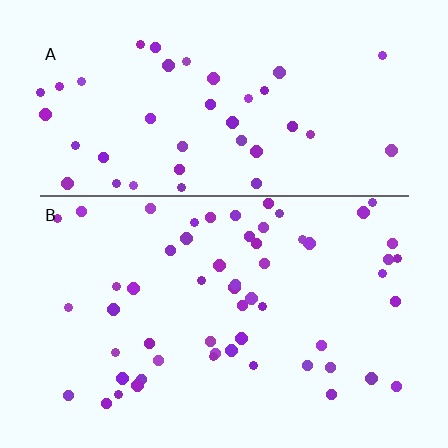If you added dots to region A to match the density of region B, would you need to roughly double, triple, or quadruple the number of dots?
Approximately double.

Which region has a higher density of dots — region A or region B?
B (the bottom).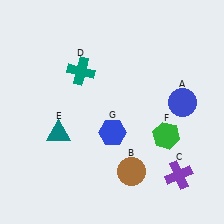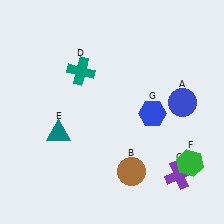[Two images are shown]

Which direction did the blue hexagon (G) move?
The blue hexagon (G) moved right.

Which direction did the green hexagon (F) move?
The green hexagon (F) moved down.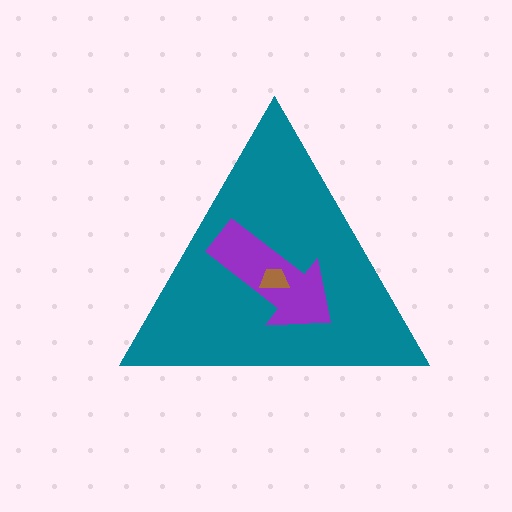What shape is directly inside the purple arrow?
The brown trapezoid.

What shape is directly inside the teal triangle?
The purple arrow.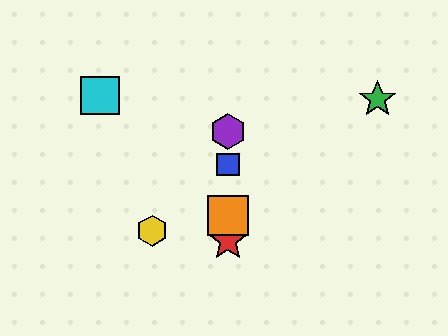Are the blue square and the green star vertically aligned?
No, the blue square is at x≈228 and the green star is at x≈378.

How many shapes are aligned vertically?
4 shapes (the red star, the blue square, the purple hexagon, the orange square) are aligned vertically.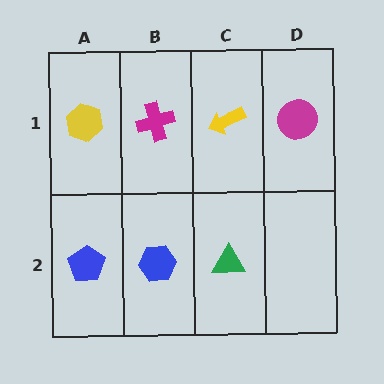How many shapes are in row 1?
4 shapes.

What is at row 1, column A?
A yellow hexagon.